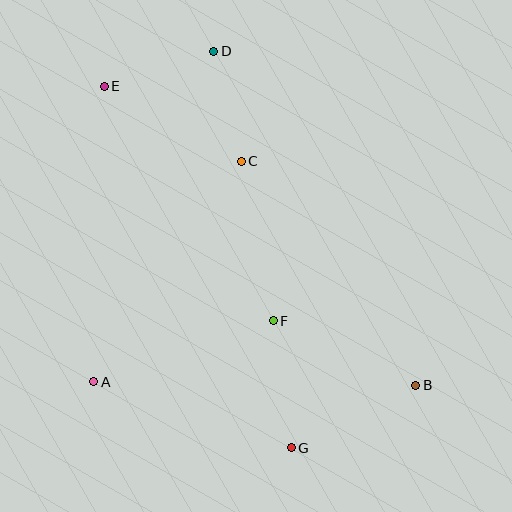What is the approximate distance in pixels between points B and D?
The distance between B and D is approximately 390 pixels.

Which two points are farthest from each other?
Points B and E are farthest from each other.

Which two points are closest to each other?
Points C and D are closest to each other.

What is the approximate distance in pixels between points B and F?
The distance between B and F is approximately 156 pixels.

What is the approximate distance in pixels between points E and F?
The distance between E and F is approximately 289 pixels.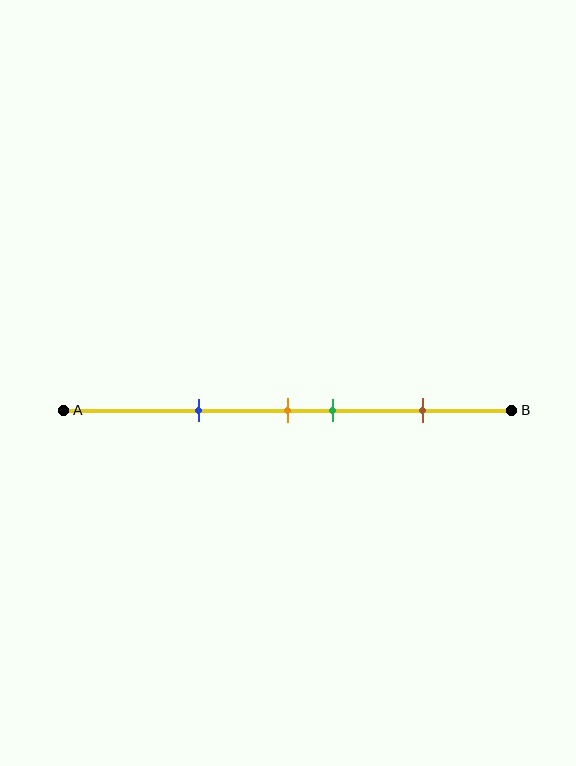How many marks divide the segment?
There are 4 marks dividing the segment.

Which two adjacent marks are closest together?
The orange and green marks are the closest adjacent pair.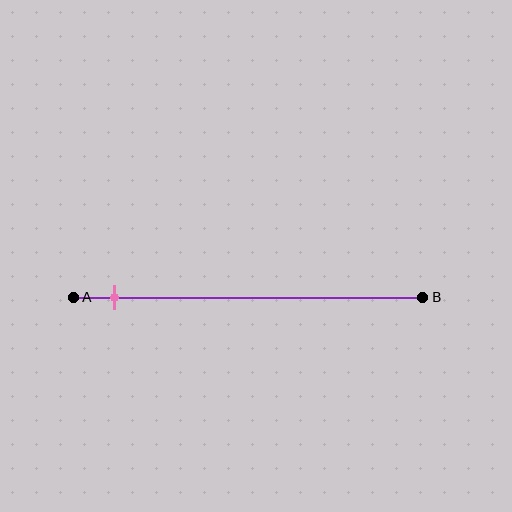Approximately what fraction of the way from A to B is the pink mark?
The pink mark is approximately 10% of the way from A to B.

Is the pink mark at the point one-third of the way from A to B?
No, the mark is at about 10% from A, not at the 33% one-third point.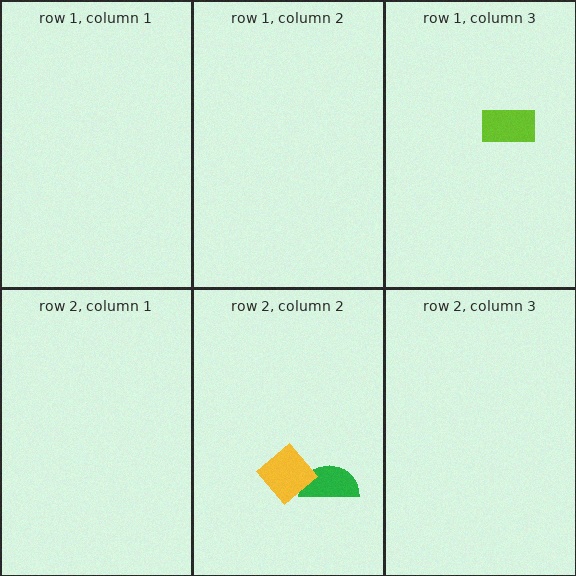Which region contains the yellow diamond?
The row 2, column 2 region.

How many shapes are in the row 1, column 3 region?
1.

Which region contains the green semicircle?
The row 2, column 2 region.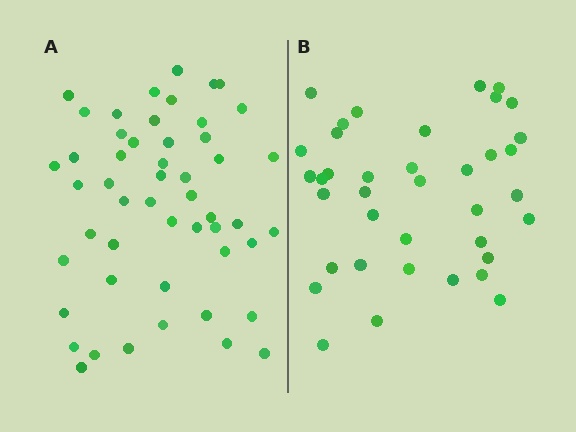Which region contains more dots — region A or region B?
Region A (the left region) has more dots.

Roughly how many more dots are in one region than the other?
Region A has approximately 15 more dots than region B.